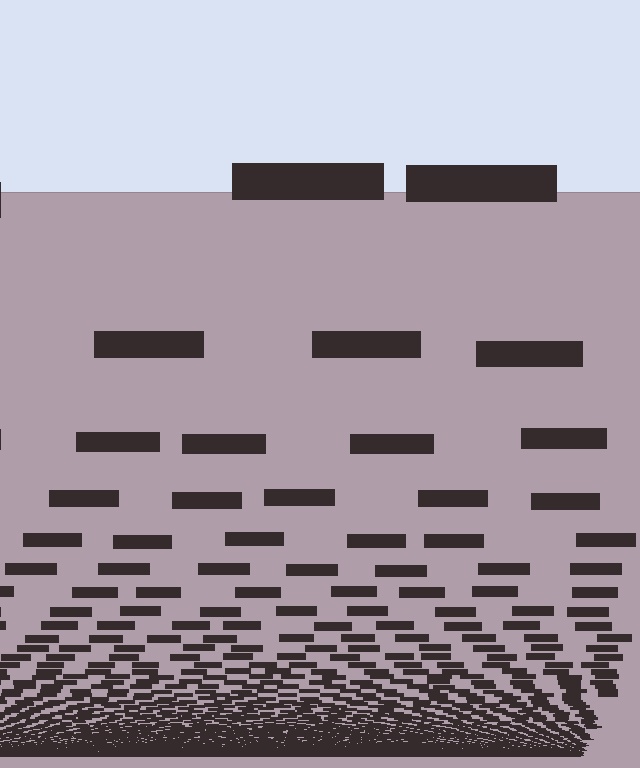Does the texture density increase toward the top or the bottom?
Density increases toward the bottom.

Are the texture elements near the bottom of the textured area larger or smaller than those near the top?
Smaller. The gradient is inverted — elements near the bottom are smaller and denser.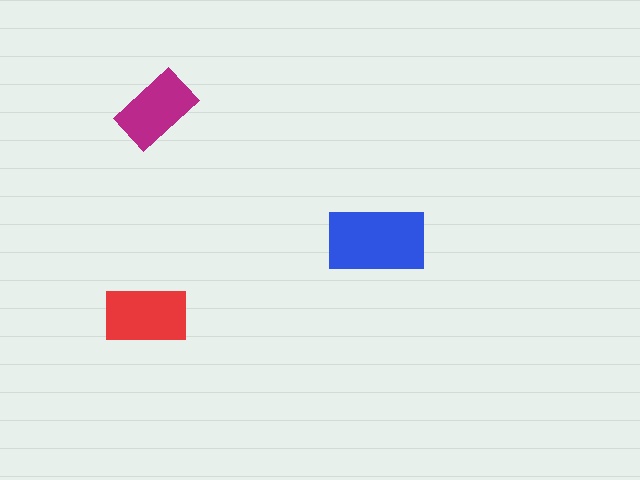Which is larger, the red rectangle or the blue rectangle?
The blue one.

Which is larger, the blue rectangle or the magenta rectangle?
The blue one.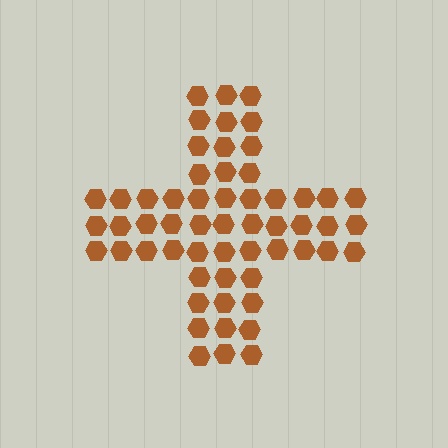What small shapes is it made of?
It is made of small hexagons.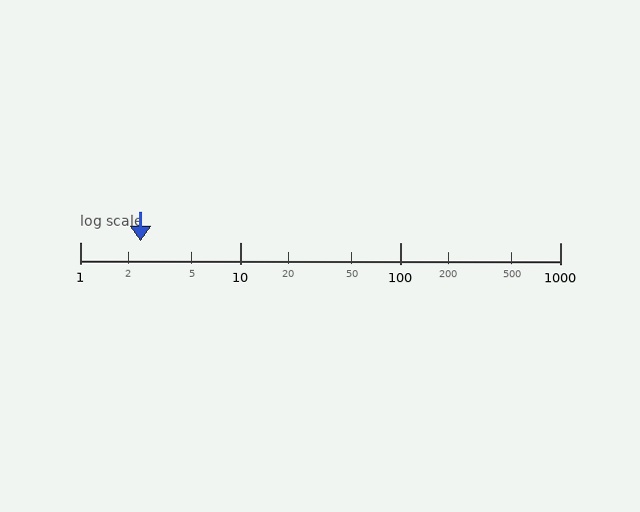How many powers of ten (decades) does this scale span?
The scale spans 3 decades, from 1 to 1000.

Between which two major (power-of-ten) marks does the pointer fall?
The pointer is between 1 and 10.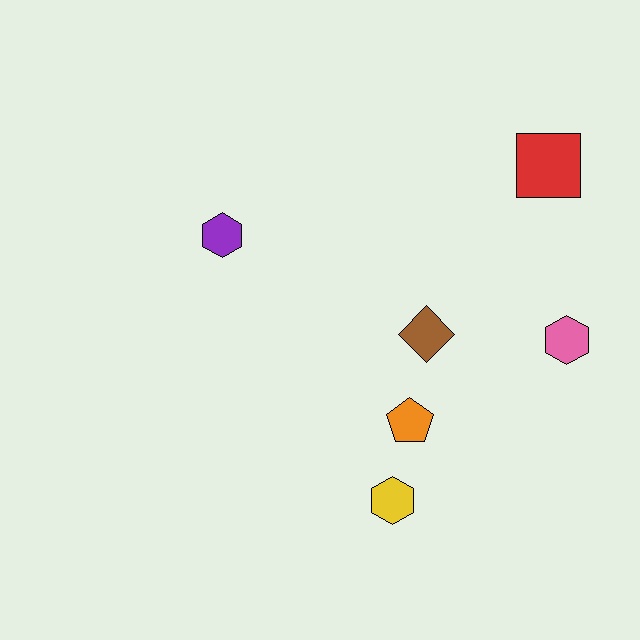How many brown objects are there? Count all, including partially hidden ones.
There is 1 brown object.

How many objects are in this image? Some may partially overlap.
There are 6 objects.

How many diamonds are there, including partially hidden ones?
There is 1 diamond.